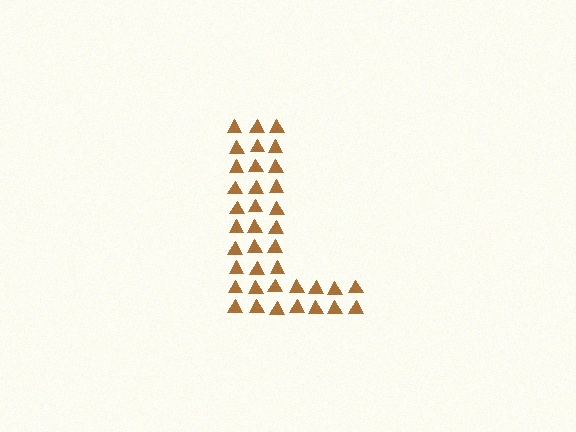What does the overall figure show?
The overall figure shows the letter L.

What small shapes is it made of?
It is made of small triangles.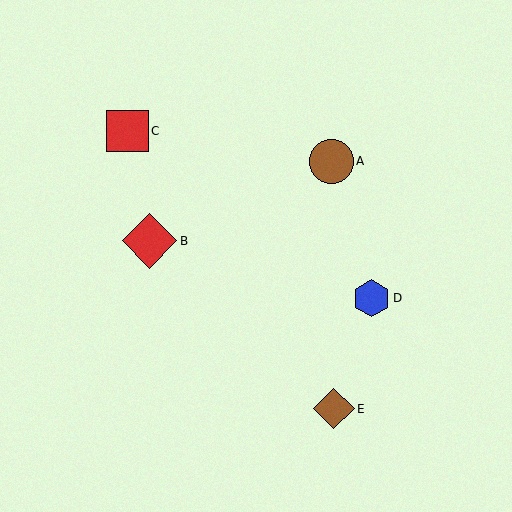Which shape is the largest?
The red diamond (labeled B) is the largest.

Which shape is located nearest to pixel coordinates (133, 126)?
The red square (labeled C) at (127, 131) is nearest to that location.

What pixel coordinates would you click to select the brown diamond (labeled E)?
Click at (334, 409) to select the brown diamond E.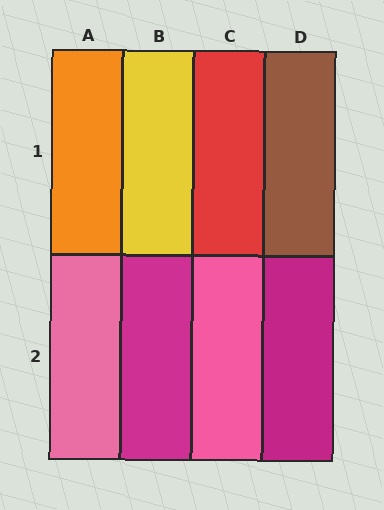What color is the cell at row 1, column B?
Yellow.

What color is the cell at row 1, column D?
Brown.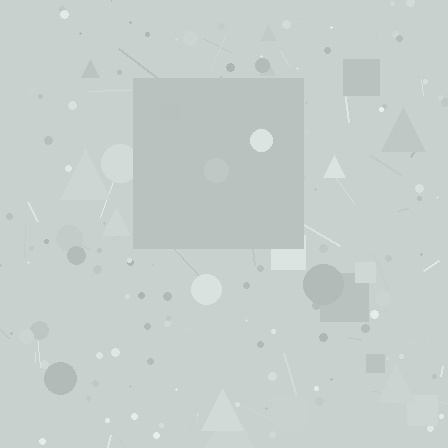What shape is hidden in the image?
A square is hidden in the image.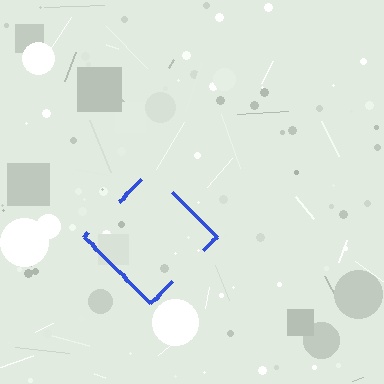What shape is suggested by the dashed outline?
The dashed outline suggests a diamond.